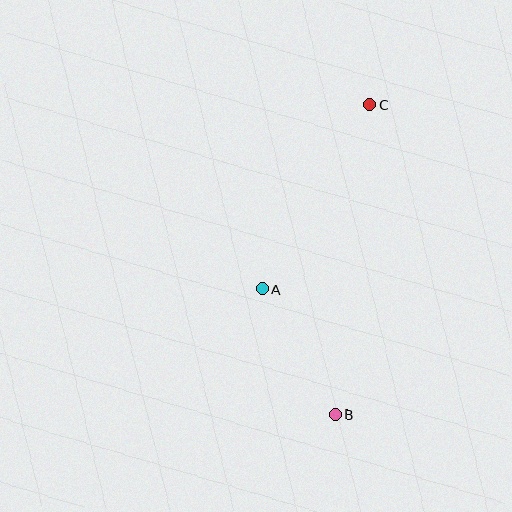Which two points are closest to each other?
Points A and B are closest to each other.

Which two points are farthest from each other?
Points B and C are farthest from each other.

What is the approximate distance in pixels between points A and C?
The distance between A and C is approximately 213 pixels.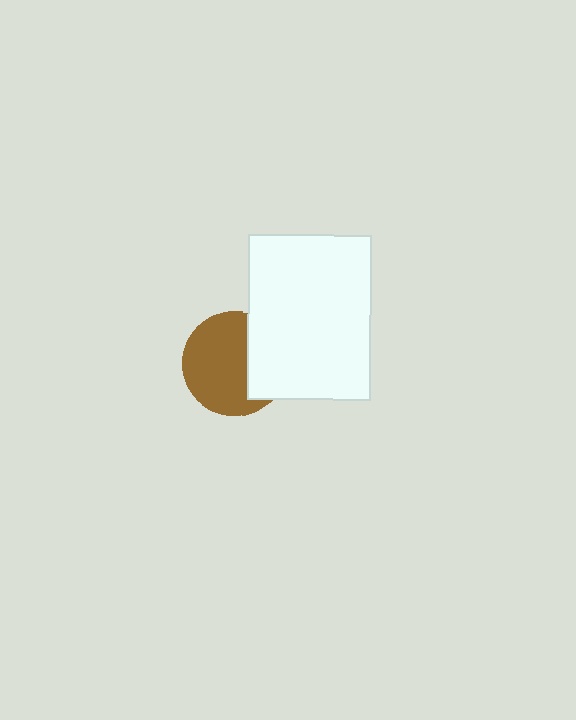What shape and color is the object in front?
The object in front is a white rectangle.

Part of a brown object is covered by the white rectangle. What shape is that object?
It is a circle.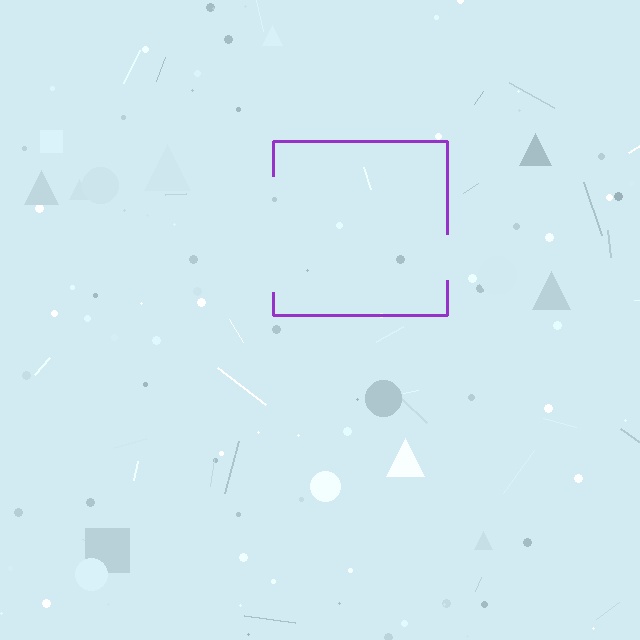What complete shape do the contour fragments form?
The contour fragments form a square.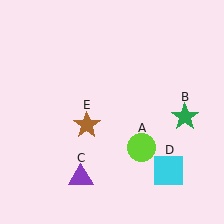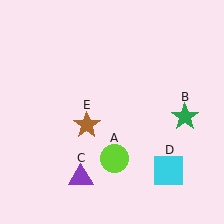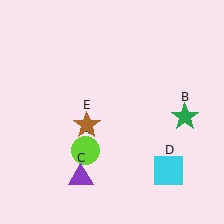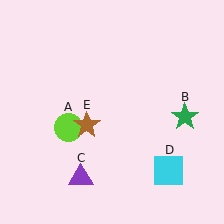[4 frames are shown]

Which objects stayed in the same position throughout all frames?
Green star (object B) and purple triangle (object C) and cyan square (object D) and brown star (object E) remained stationary.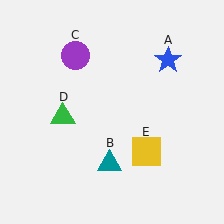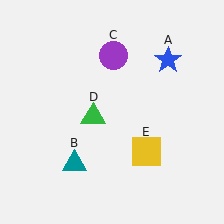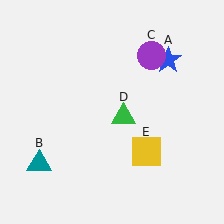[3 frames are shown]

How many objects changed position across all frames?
3 objects changed position: teal triangle (object B), purple circle (object C), green triangle (object D).